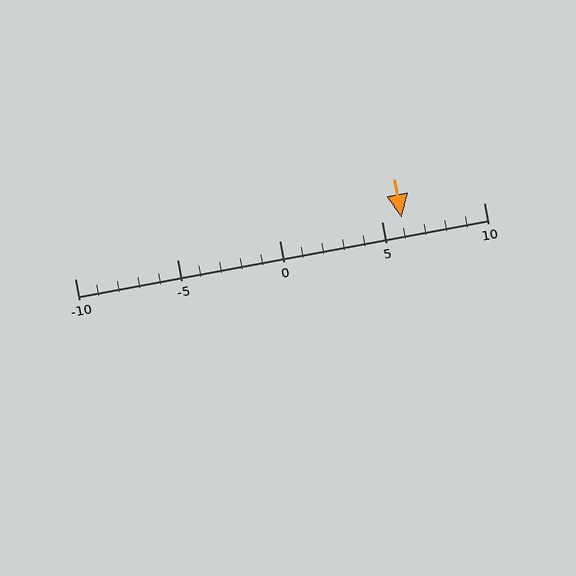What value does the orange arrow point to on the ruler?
The orange arrow points to approximately 6.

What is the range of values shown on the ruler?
The ruler shows values from -10 to 10.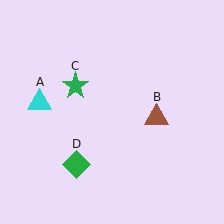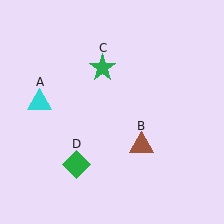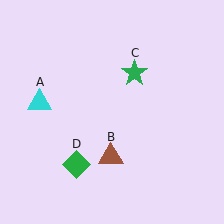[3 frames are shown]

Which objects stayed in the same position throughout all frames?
Cyan triangle (object A) and green diamond (object D) remained stationary.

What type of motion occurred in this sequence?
The brown triangle (object B), green star (object C) rotated clockwise around the center of the scene.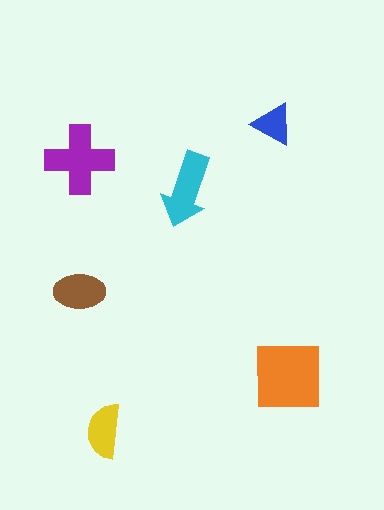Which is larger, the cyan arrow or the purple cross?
The purple cross.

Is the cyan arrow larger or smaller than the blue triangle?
Larger.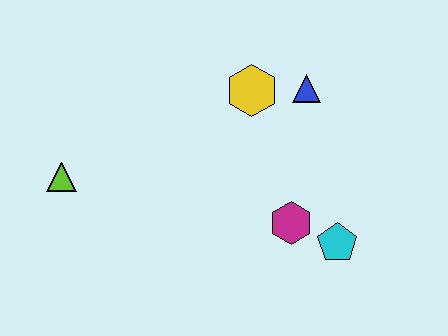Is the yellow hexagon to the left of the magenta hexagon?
Yes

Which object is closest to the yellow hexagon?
The blue triangle is closest to the yellow hexagon.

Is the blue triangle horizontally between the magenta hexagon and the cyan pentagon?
Yes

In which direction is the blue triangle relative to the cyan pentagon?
The blue triangle is above the cyan pentagon.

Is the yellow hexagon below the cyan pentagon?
No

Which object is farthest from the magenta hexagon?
The lime triangle is farthest from the magenta hexagon.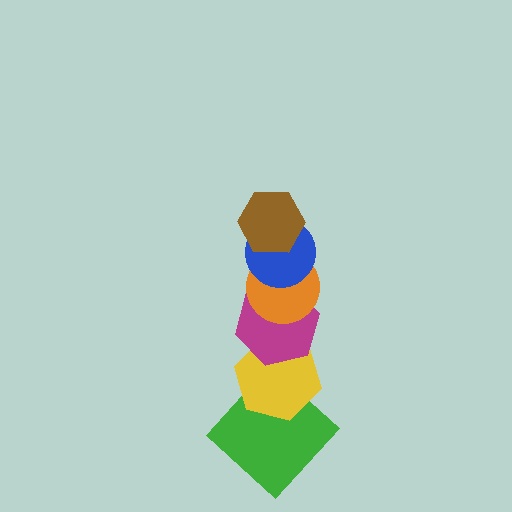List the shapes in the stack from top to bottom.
From top to bottom: the brown hexagon, the blue circle, the orange circle, the magenta hexagon, the yellow hexagon, the green diamond.